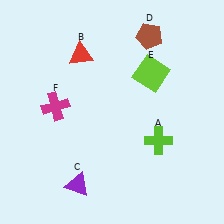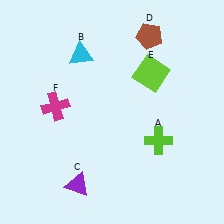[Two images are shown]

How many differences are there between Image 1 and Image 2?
There is 1 difference between the two images.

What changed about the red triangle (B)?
In Image 1, B is red. In Image 2, it changed to cyan.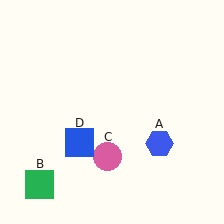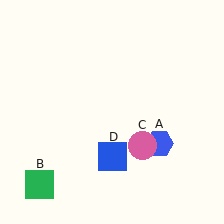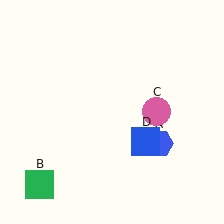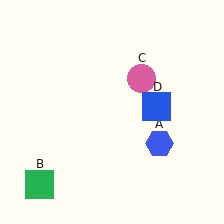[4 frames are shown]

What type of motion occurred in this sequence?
The pink circle (object C), blue square (object D) rotated counterclockwise around the center of the scene.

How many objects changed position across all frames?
2 objects changed position: pink circle (object C), blue square (object D).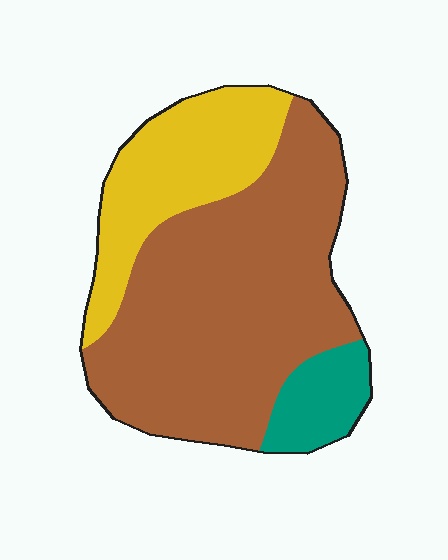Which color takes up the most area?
Brown, at roughly 65%.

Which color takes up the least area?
Teal, at roughly 10%.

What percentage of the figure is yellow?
Yellow covers roughly 25% of the figure.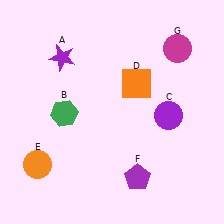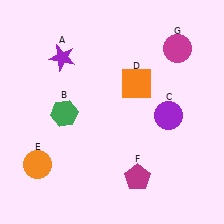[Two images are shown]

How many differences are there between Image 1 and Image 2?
There is 1 difference between the two images.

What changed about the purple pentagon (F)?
In Image 1, F is purple. In Image 2, it changed to magenta.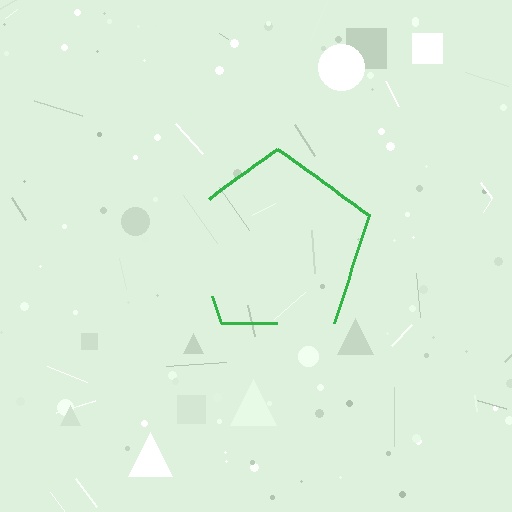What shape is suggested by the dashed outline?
The dashed outline suggests a pentagon.